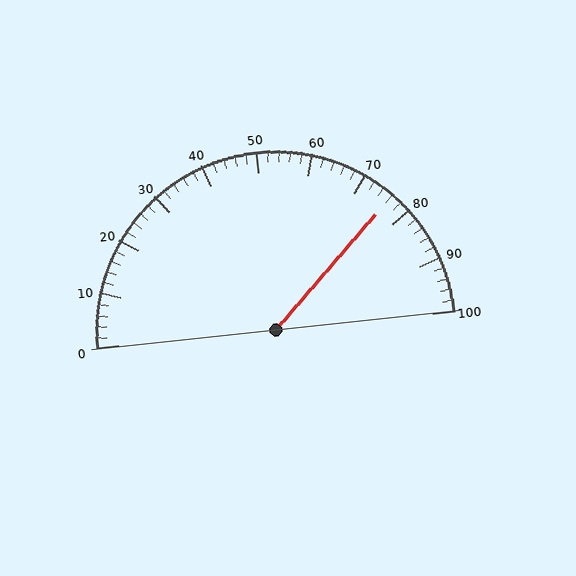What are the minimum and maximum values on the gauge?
The gauge ranges from 0 to 100.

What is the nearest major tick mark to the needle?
The nearest major tick mark is 80.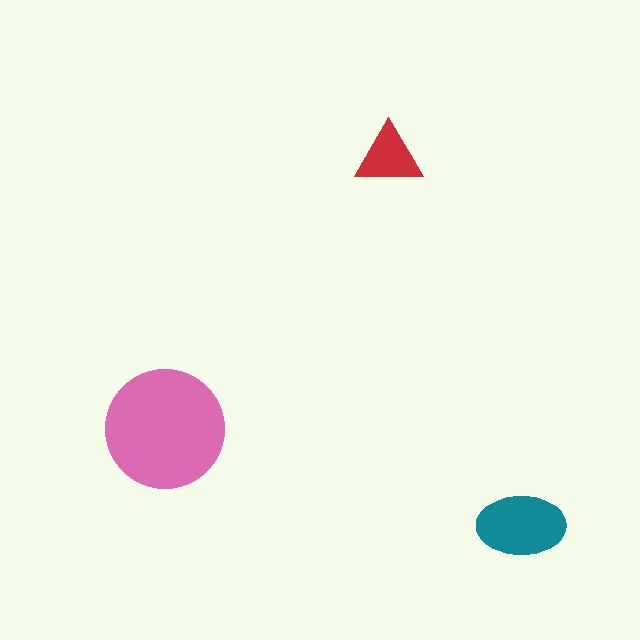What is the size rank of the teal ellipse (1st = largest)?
2nd.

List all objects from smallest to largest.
The red triangle, the teal ellipse, the pink circle.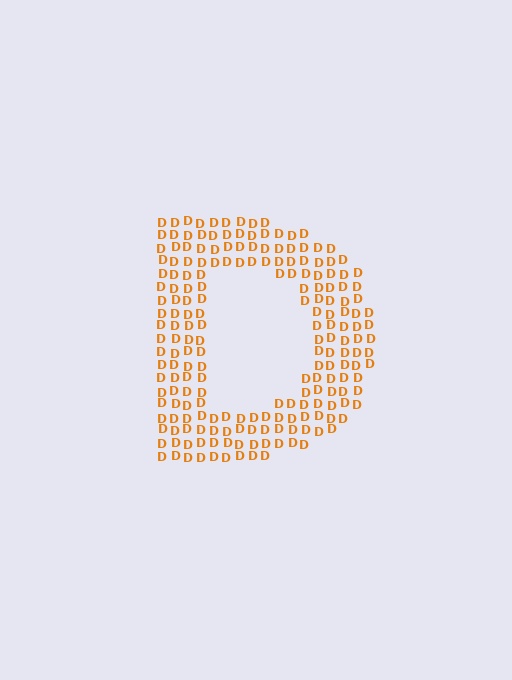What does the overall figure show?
The overall figure shows the letter D.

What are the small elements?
The small elements are letter D's.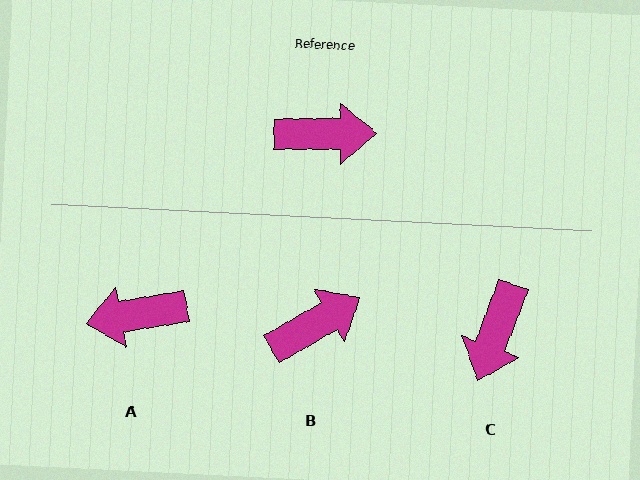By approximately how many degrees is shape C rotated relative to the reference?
Approximately 111 degrees clockwise.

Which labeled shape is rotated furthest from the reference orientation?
A, about 170 degrees away.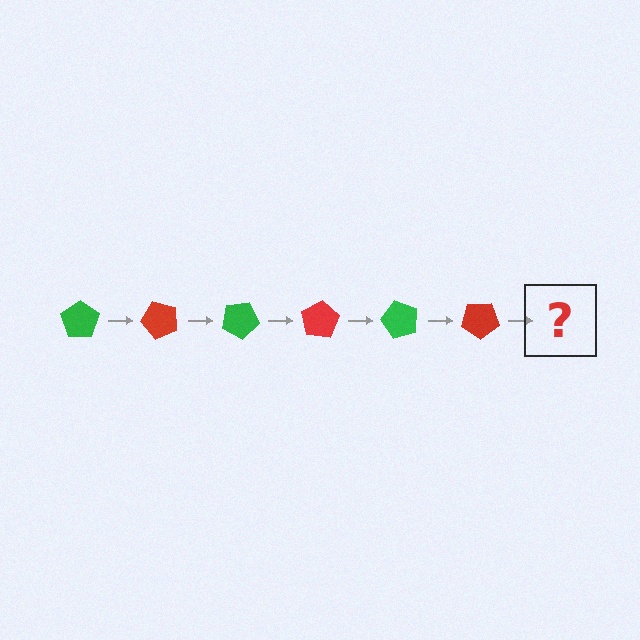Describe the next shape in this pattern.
It should be a green pentagon, rotated 300 degrees from the start.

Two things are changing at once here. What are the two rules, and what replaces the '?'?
The two rules are that it rotates 50 degrees each step and the color cycles through green and red. The '?' should be a green pentagon, rotated 300 degrees from the start.